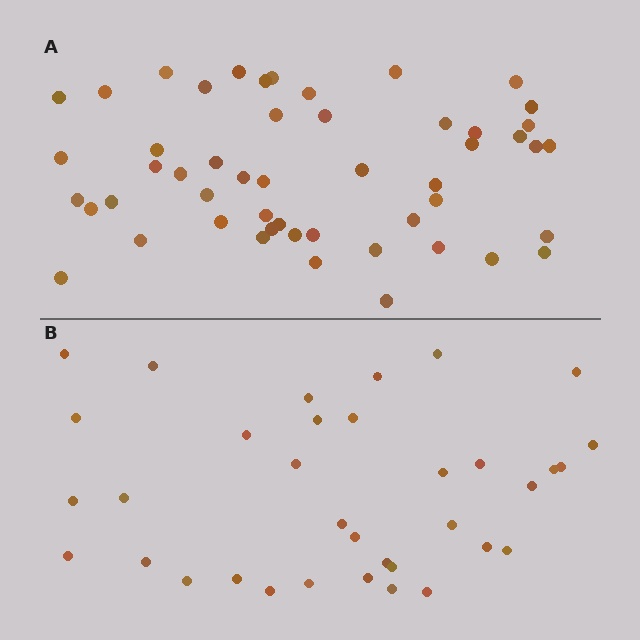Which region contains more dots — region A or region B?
Region A (the top region) has more dots.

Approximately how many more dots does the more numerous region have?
Region A has approximately 15 more dots than region B.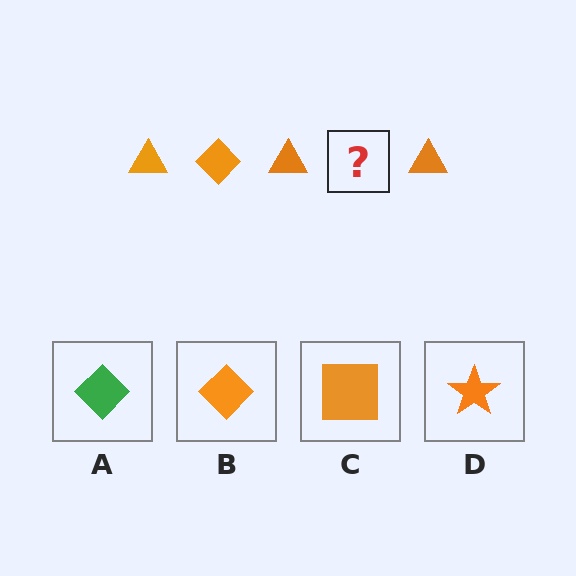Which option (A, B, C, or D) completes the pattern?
B.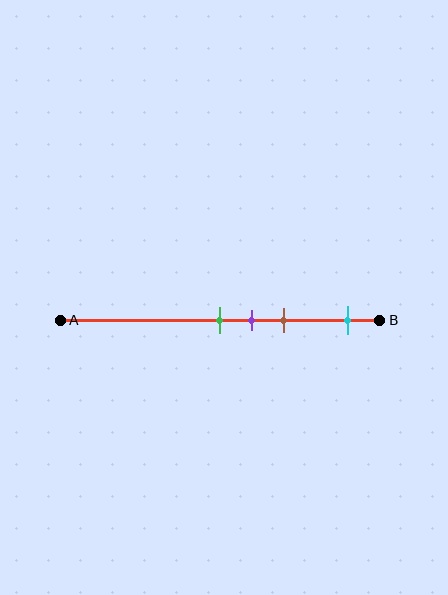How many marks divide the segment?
There are 4 marks dividing the segment.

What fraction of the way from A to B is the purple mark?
The purple mark is approximately 60% (0.6) of the way from A to B.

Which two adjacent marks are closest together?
The green and purple marks are the closest adjacent pair.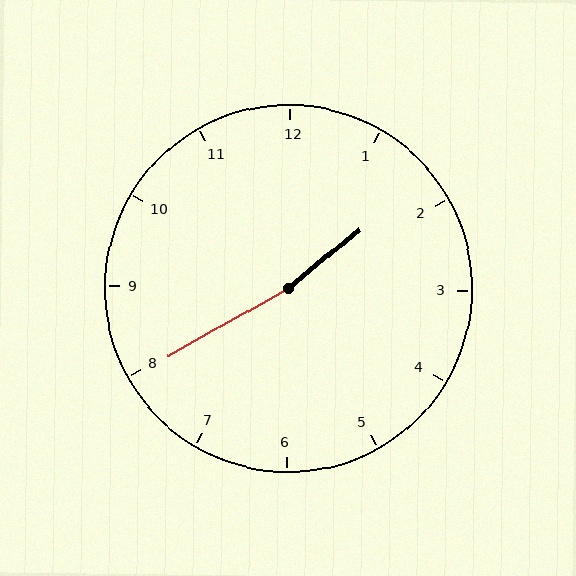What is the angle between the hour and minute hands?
Approximately 170 degrees.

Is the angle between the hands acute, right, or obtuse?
It is obtuse.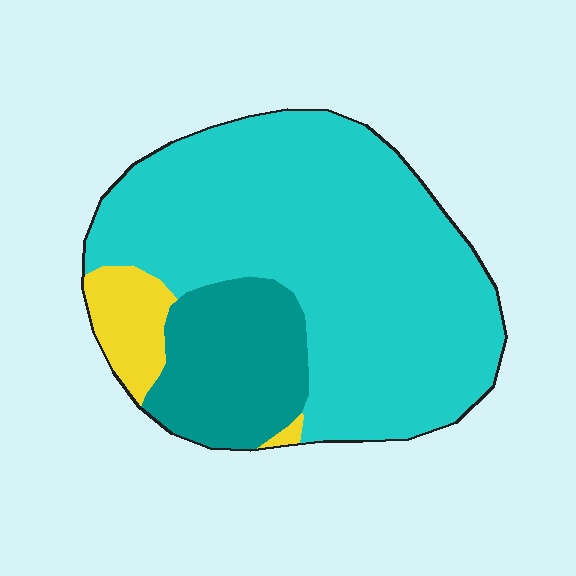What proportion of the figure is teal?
Teal takes up between a sixth and a third of the figure.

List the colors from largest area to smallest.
From largest to smallest: cyan, teal, yellow.